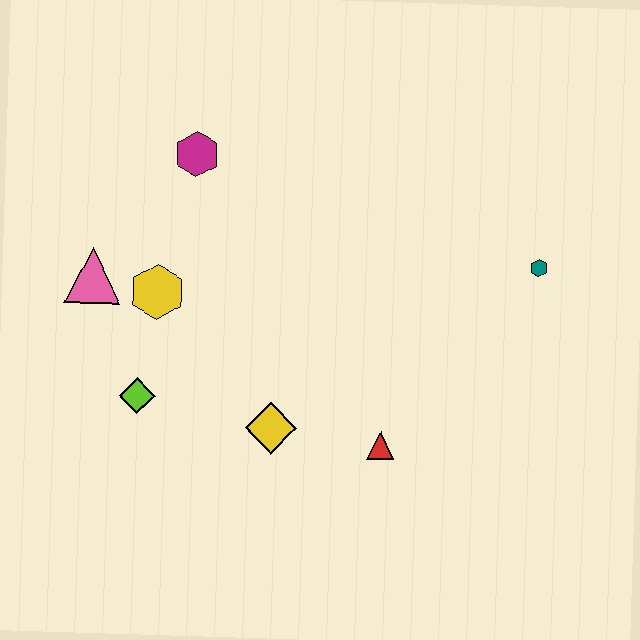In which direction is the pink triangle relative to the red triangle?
The pink triangle is to the left of the red triangle.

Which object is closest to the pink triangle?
The yellow hexagon is closest to the pink triangle.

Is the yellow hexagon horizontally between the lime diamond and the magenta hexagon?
Yes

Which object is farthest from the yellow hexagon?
The teal hexagon is farthest from the yellow hexagon.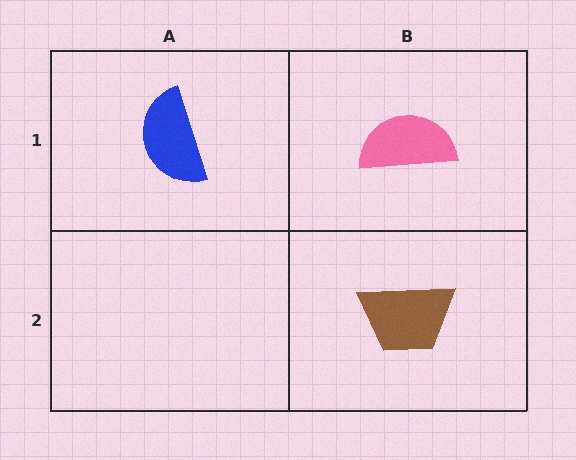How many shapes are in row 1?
2 shapes.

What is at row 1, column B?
A pink semicircle.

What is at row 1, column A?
A blue semicircle.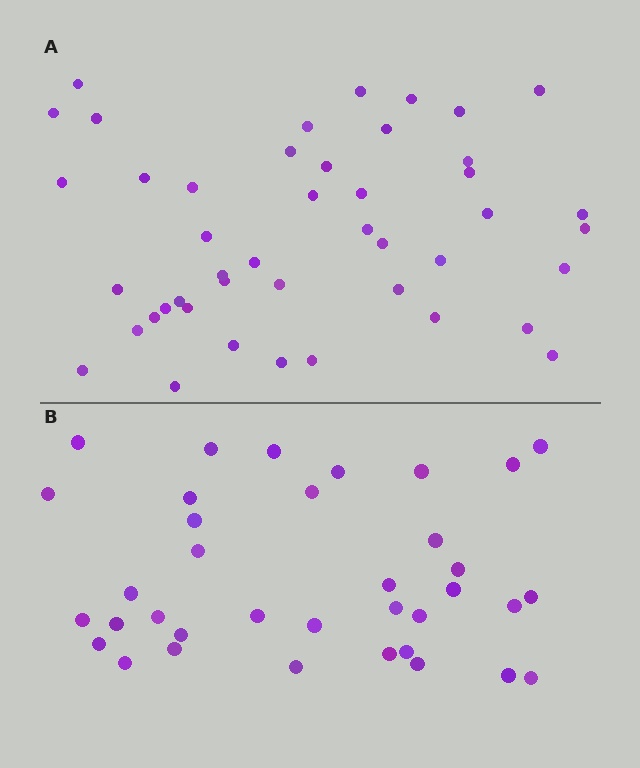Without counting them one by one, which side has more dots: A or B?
Region A (the top region) has more dots.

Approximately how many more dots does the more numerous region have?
Region A has roughly 8 or so more dots than region B.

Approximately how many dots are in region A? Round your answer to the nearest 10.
About 40 dots. (The exact count is 45, which rounds to 40.)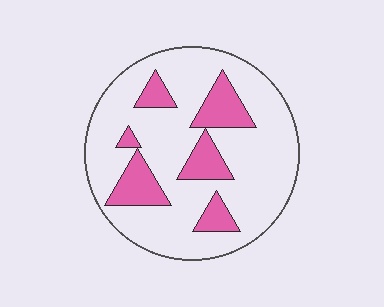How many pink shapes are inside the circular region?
6.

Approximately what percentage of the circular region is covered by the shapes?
Approximately 20%.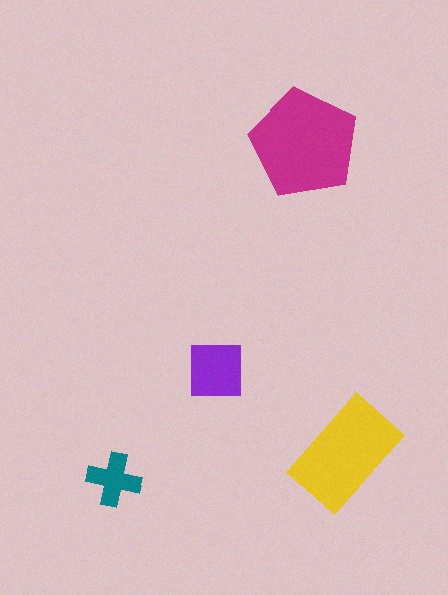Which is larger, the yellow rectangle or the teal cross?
The yellow rectangle.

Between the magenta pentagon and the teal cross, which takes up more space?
The magenta pentagon.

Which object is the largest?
The magenta pentagon.